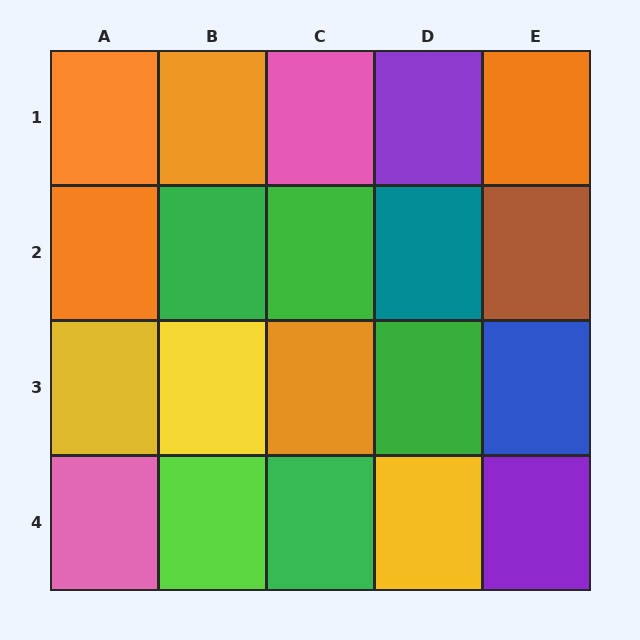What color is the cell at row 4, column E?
Purple.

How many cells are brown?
1 cell is brown.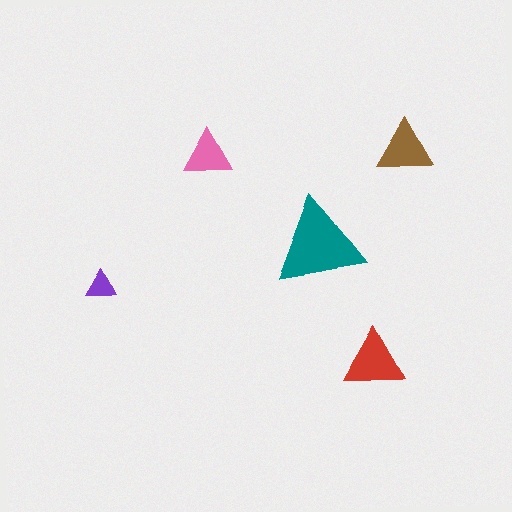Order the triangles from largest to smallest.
the teal one, the red one, the brown one, the pink one, the purple one.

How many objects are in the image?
There are 5 objects in the image.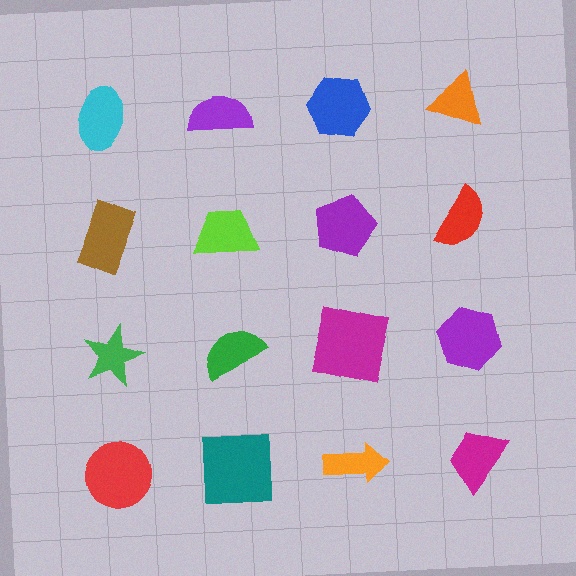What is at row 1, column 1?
A cyan ellipse.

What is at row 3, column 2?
A green semicircle.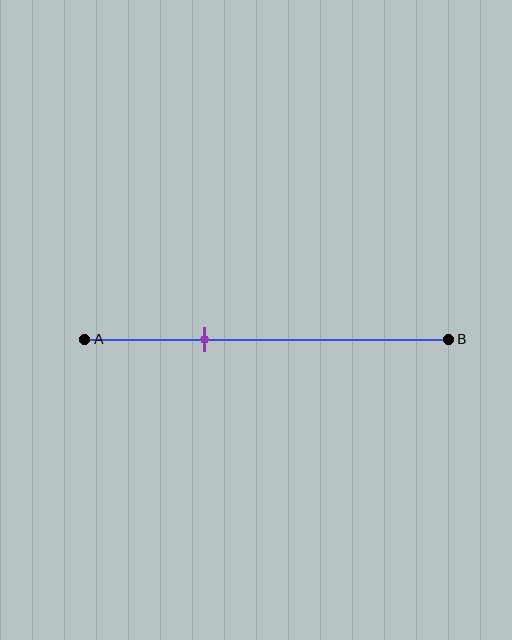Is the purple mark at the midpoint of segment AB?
No, the mark is at about 35% from A, not at the 50% midpoint.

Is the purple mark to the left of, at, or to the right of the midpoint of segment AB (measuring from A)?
The purple mark is to the left of the midpoint of segment AB.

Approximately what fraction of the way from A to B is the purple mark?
The purple mark is approximately 35% of the way from A to B.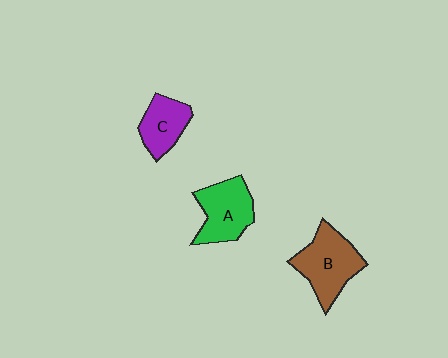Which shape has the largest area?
Shape B (brown).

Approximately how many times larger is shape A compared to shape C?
Approximately 1.3 times.